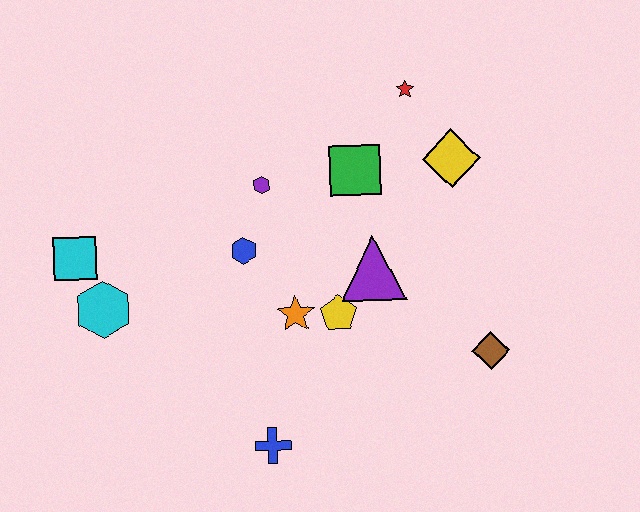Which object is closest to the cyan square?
The cyan hexagon is closest to the cyan square.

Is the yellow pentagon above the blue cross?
Yes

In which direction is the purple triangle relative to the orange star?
The purple triangle is to the right of the orange star.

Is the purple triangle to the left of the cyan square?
No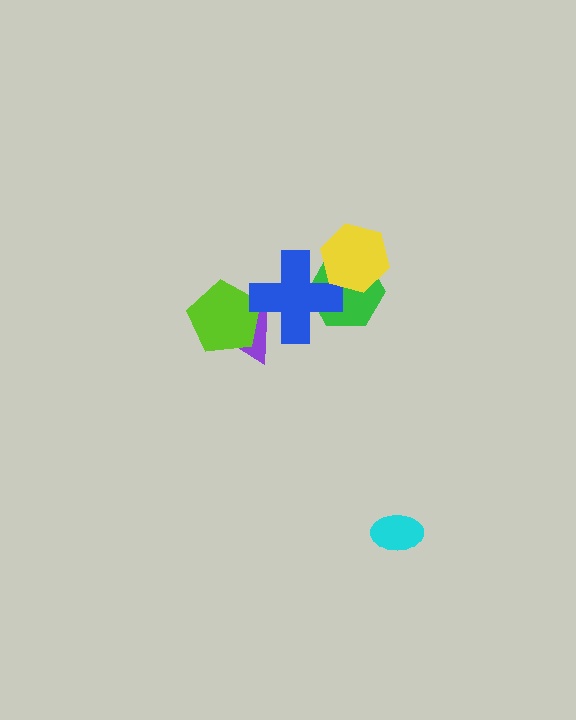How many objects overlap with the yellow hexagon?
2 objects overlap with the yellow hexagon.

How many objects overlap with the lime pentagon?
2 objects overlap with the lime pentagon.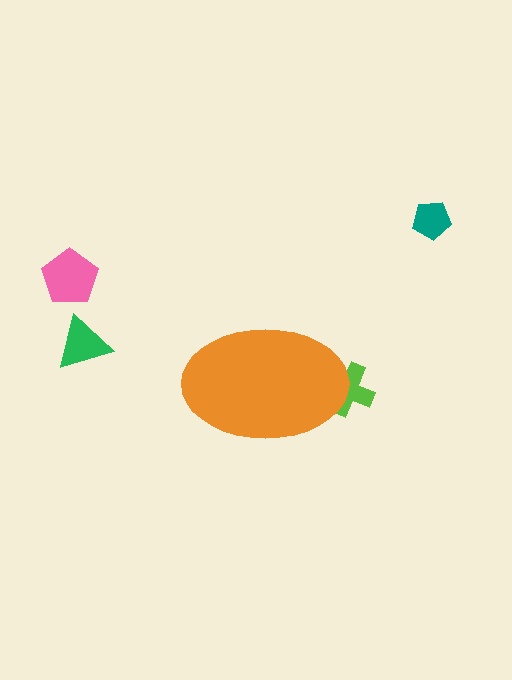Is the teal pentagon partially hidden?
No, the teal pentagon is fully visible.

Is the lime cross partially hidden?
Yes, the lime cross is partially hidden behind the orange ellipse.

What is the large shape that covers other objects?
An orange ellipse.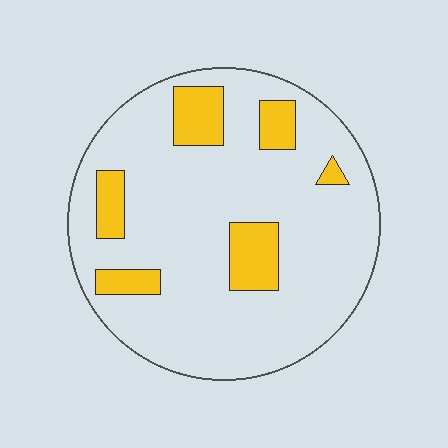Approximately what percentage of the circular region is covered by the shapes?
Approximately 15%.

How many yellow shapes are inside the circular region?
6.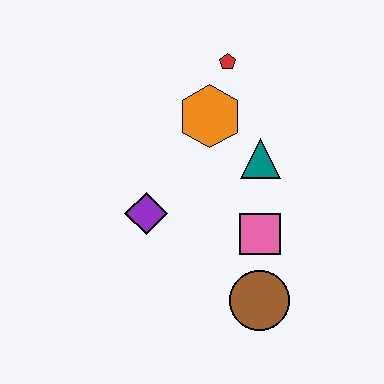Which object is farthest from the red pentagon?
The brown circle is farthest from the red pentagon.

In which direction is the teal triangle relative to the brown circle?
The teal triangle is above the brown circle.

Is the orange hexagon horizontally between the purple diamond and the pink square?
Yes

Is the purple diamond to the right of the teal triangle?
No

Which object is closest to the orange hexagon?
The red pentagon is closest to the orange hexagon.